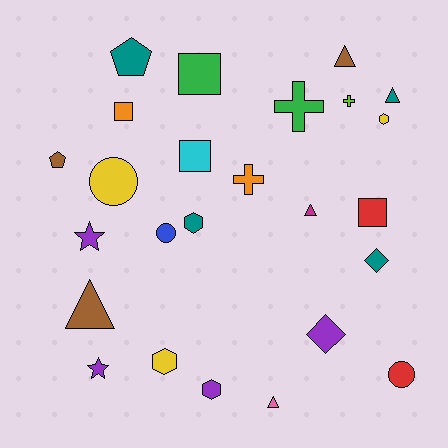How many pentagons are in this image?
There are 2 pentagons.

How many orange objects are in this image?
There are 2 orange objects.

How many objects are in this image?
There are 25 objects.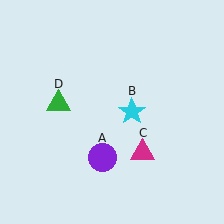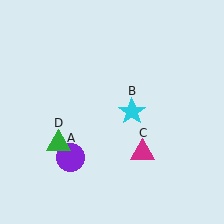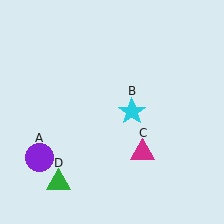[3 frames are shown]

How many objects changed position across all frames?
2 objects changed position: purple circle (object A), green triangle (object D).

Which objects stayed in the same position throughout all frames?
Cyan star (object B) and magenta triangle (object C) remained stationary.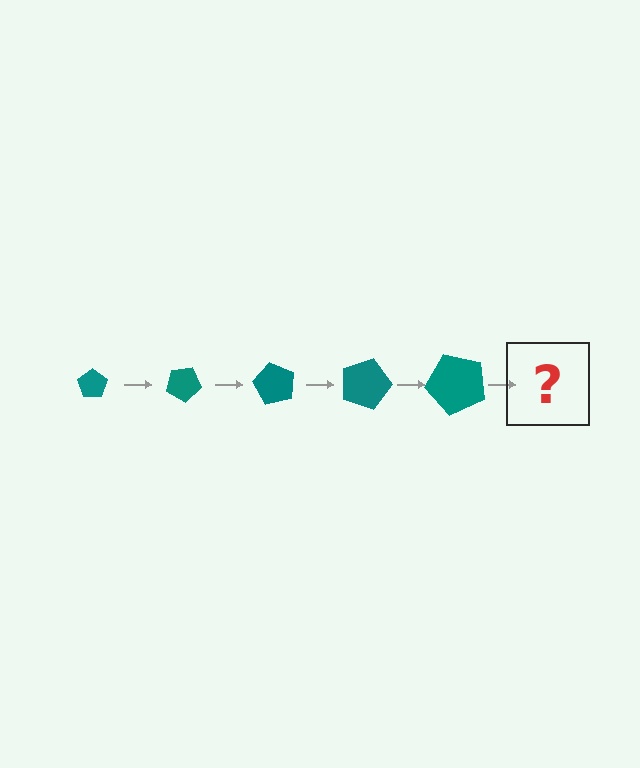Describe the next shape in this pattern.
It should be a pentagon, larger than the previous one and rotated 150 degrees from the start.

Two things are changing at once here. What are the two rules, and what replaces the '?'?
The two rules are that the pentagon grows larger each step and it rotates 30 degrees each step. The '?' should be a pentagon, larger than the previous one and rotated 150 degrees from the start.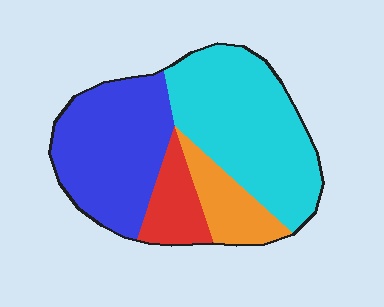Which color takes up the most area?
Cyan, at roughly 40%.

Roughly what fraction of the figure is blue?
Blue takes up between a quarter and a half of the figure.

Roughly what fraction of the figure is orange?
Orange takes up less than a quarter of the figure.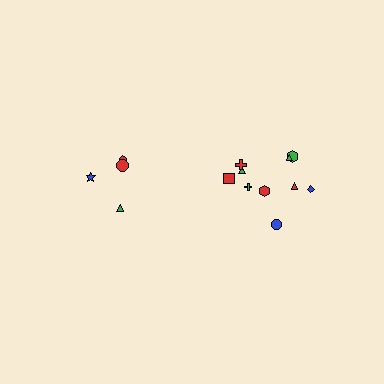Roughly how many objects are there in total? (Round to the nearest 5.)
Roughly 15 objects in total.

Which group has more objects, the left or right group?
The right group.